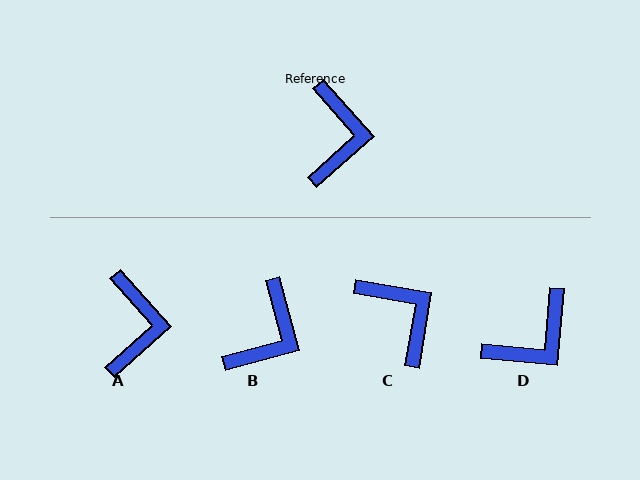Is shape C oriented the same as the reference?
No, it is off by about 39 degrees.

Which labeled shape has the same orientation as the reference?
A.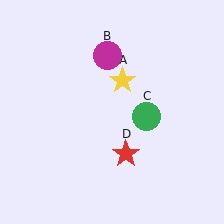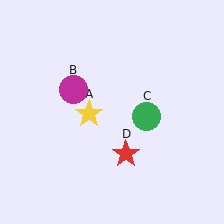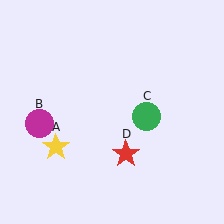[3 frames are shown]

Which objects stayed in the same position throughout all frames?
Green circle (object C) and red star (object D) remained stationary.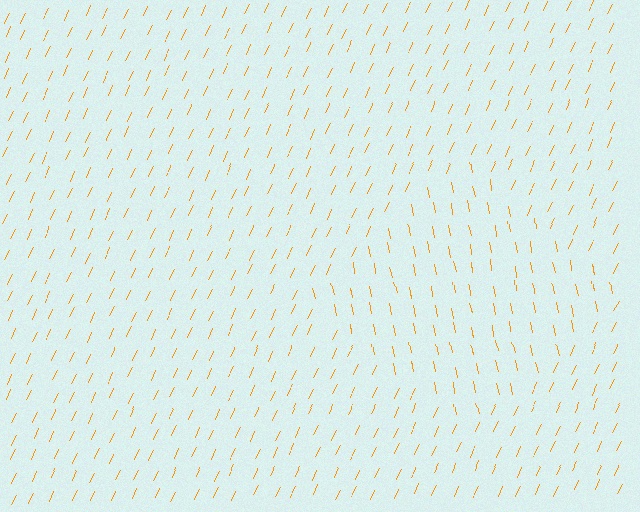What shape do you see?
I see a diamond.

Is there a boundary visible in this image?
Yes, there is a texture boundary formed by a change in line orientation.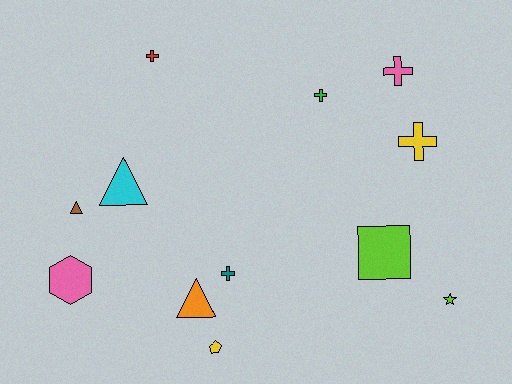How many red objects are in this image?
There is 1 red object.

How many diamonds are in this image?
There are no diamonds.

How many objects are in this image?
There are 12 objects.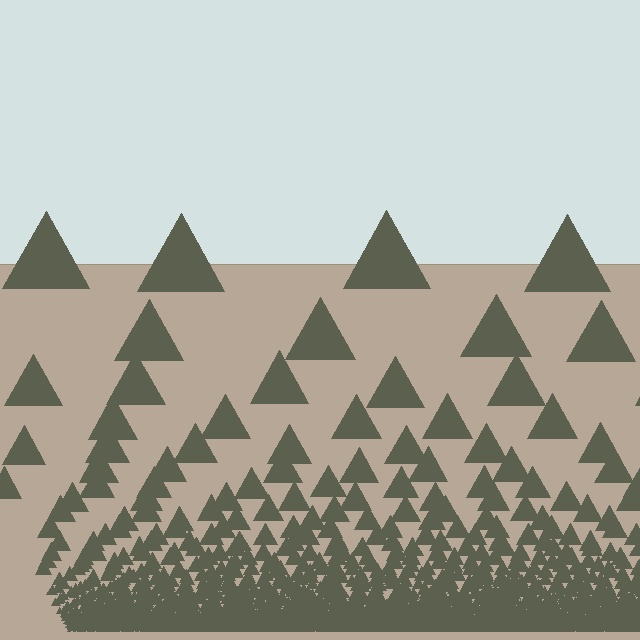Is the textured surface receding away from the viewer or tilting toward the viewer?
The surface appears to tilt toward the viewer. Texture elements get larger and sparser toward the top.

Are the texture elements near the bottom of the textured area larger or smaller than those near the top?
Smaller. The gradient is inverted — elements near the bottom are smaller and denser.